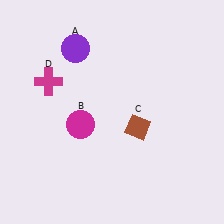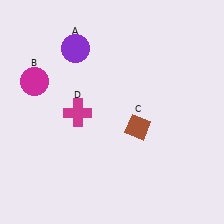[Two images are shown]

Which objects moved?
The objects that moved are: the magenta circle (B), the magenta cross (D).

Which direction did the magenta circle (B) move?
The magenta circle (B) moved left.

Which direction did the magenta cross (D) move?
The magenta cross (D) moved down.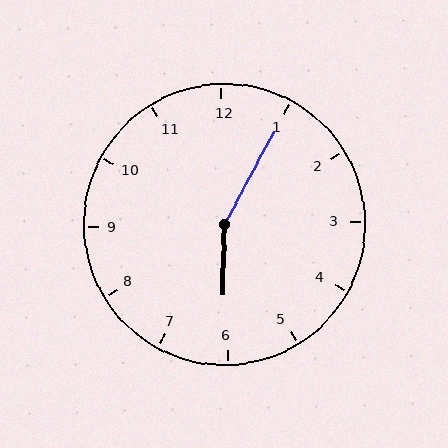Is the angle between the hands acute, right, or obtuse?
It is obtuse.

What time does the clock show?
6:05.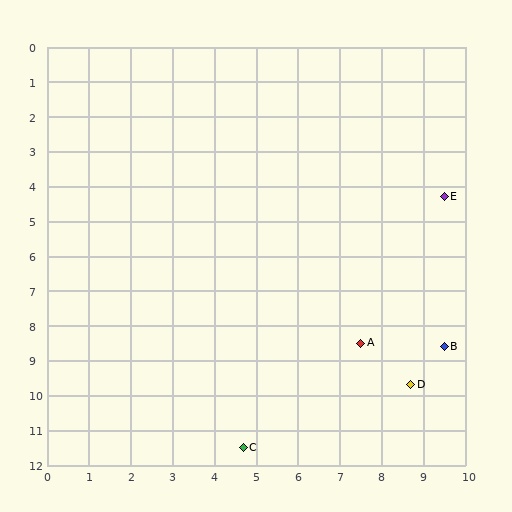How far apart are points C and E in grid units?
Points C and E are about 8.7 grid units apart.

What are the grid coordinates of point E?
Point E is at approximately (9.5, 4.3).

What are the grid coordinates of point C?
Point C is at approximately (4.7, 11.5).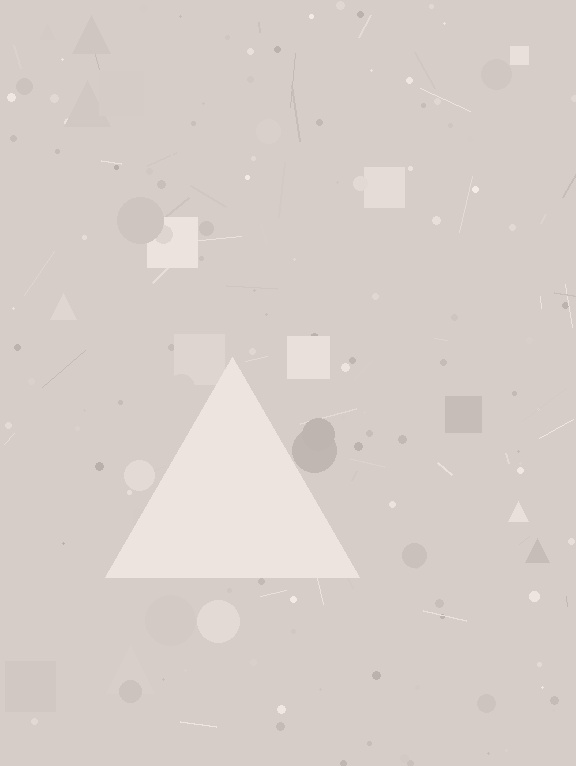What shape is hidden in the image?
A triangle is hidden in the image.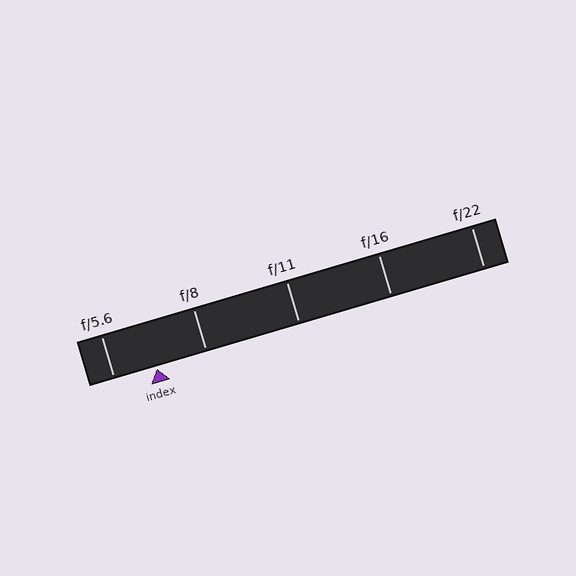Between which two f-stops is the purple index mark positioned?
The index mark is between f/5.6 and f/8.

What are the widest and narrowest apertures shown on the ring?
The widest aperture shown is f/5.6 and the narrowest is f/22.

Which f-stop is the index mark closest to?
The index mark is closest to f/5.6.